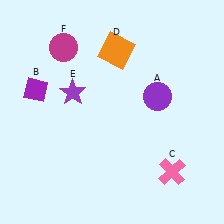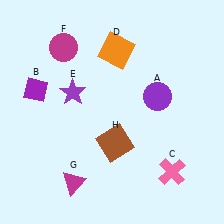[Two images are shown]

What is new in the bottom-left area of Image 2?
A magenta triangle (G) was added in the bottom-left area of Image 2.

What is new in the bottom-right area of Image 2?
A brown square (H) was added in the bottom-right area of Image 2.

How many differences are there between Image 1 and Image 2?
There are 2 differences between the two images.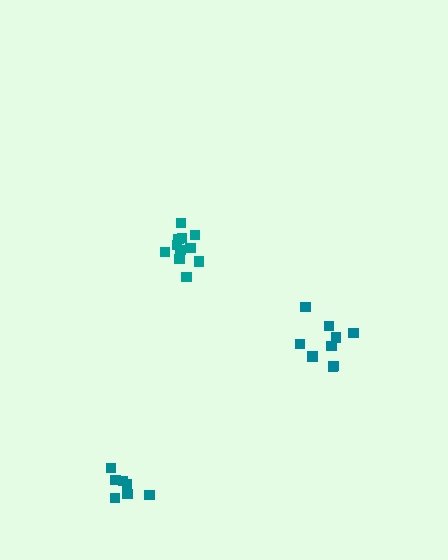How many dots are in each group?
Group 1: 12 dots, Group 2: 9 dots, Group 3: 8 dots (29 total).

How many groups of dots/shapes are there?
There are 3 groups.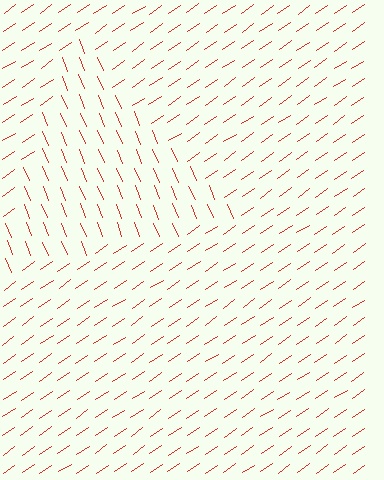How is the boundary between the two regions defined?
The boundary is defined purely by a change in line orientation (approximately 78 degrees difference). All lines are the same color and thickness.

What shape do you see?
I see a triangle.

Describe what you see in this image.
The image is filled with small red line segments. A triangle region in the image has lines oriented differently from the surrounding lines, creating a visible texture boundary.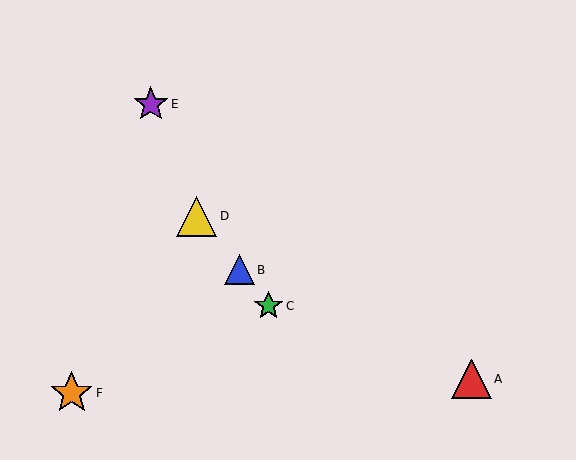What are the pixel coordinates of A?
Object A is at (472, 379).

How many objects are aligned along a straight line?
3 objects (B, C, D) are aligned along a straight line.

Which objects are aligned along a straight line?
Objects B, C, D are aligned along a straight line.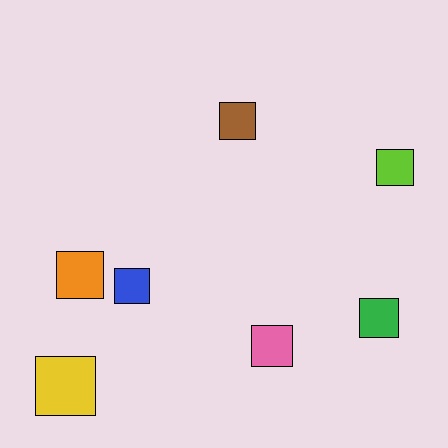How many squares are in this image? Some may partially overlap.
There are 7 squares.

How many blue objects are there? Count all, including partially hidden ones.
There is 1 blue object.